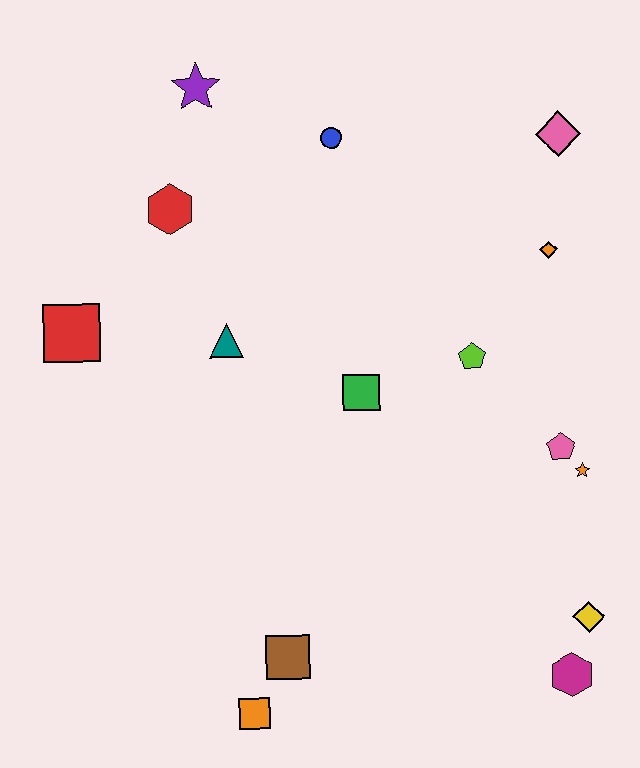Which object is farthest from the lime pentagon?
The orange square is farthest from the lime pentagon.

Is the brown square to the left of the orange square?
No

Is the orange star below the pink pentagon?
Yes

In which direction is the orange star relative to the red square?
The orange star is to the right of the red square.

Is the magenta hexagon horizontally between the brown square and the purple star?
No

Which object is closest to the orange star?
The pink pentagon is closest to the orange star.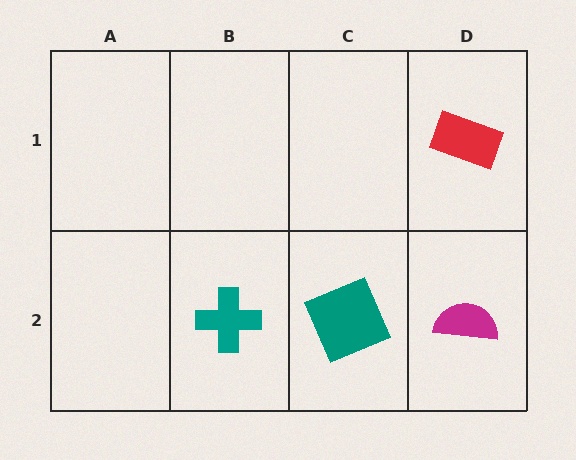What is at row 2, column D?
A magenta semicircle.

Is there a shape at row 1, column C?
No, that cell is empty.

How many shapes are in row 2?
3 shapes.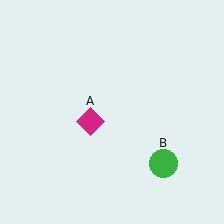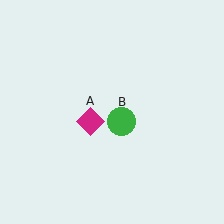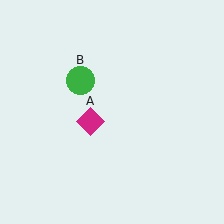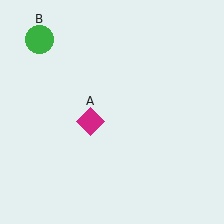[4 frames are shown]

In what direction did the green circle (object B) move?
The green circle (object B) moved up and to the left.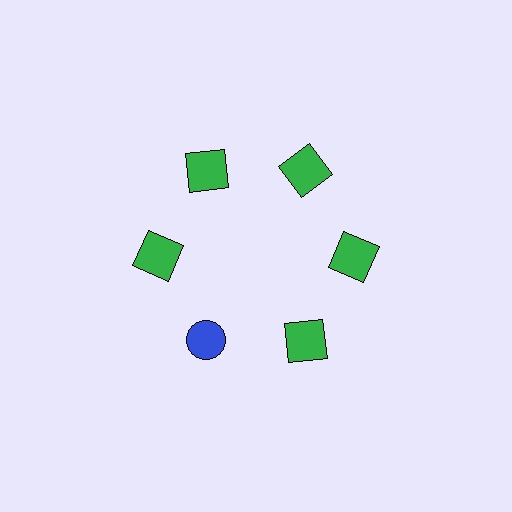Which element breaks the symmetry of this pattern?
The blue circle at roughly the 7 o'clock position breaks the symmetry. All other shapes are green squares.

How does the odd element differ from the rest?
It differs in both color (blue instead of green) and shape (circle instead of square).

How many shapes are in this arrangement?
There are 6 shapes arranged in a ring pattern.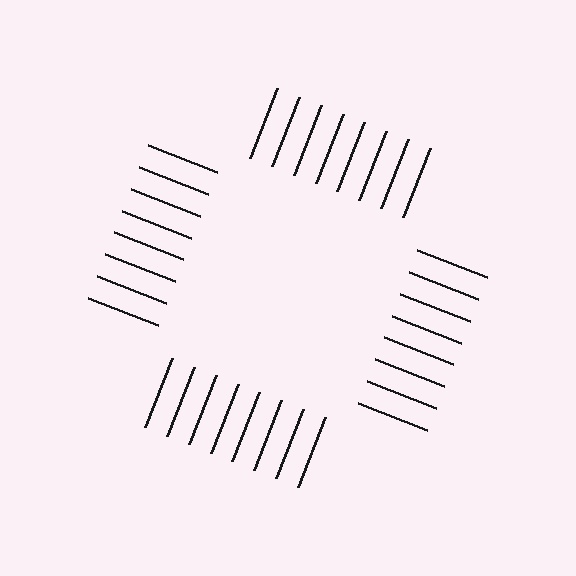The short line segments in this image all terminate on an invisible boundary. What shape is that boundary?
An illusory square — the line segments terminate on its edges but no continuous stroke is drawn.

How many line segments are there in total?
32 — 8 along each of the 4 edges.